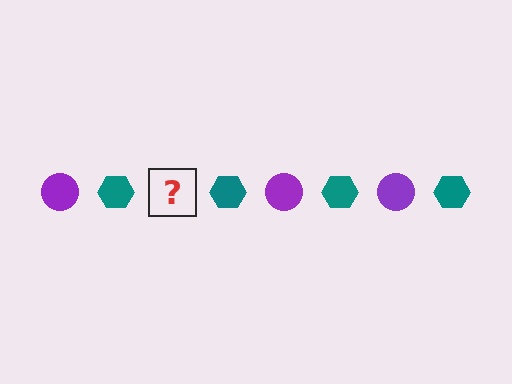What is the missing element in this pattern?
The missing element is a purple circle.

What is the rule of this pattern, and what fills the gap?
The rule is that the pattern alternates between purple circle and teal hexagon. The gap should be filled with a purple circle.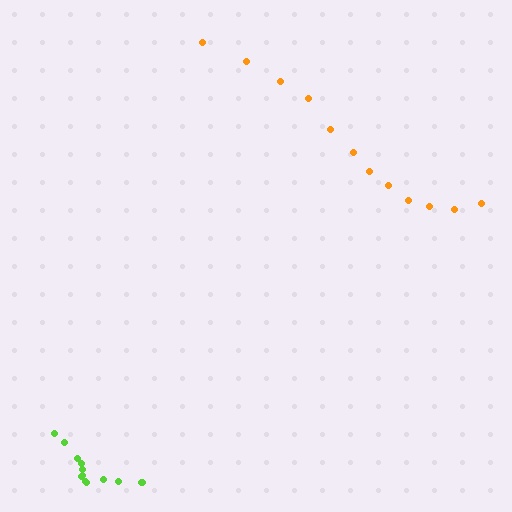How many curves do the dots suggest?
There are 2 distinct paths.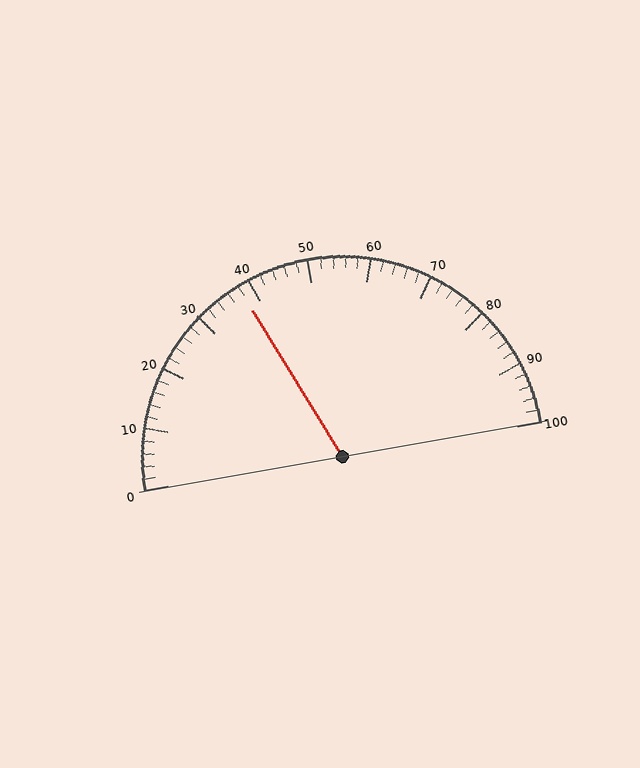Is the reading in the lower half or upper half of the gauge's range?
The reading is in the lower half of the range (0 to 100).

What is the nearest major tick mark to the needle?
The nearest major tick mark is 40.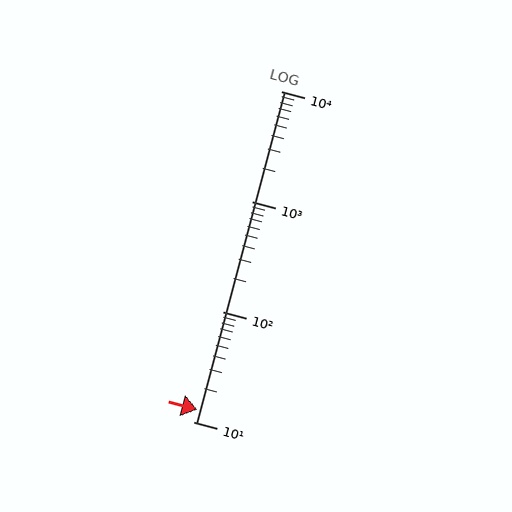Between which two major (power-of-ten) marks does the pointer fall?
The pointer is between 10 and 100.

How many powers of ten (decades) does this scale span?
The scale spans 3 decades, from 10 to 10000.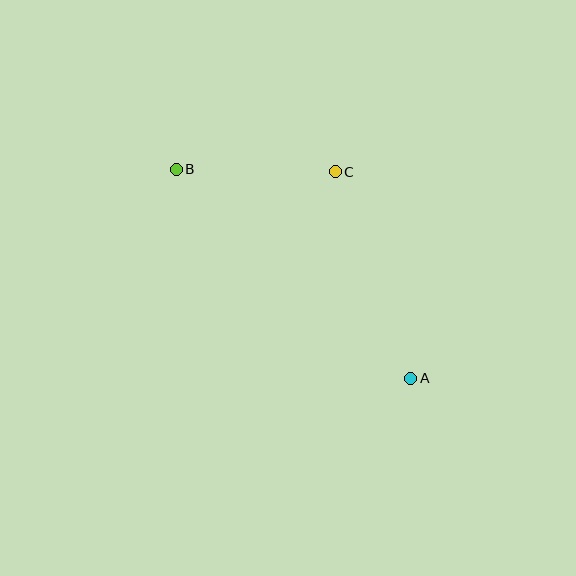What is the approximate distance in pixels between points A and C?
The distance between A and C is approximately 220 pixels.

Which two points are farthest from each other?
Points A and B are farthest from each other.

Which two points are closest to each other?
Points B and C are closest to each other.